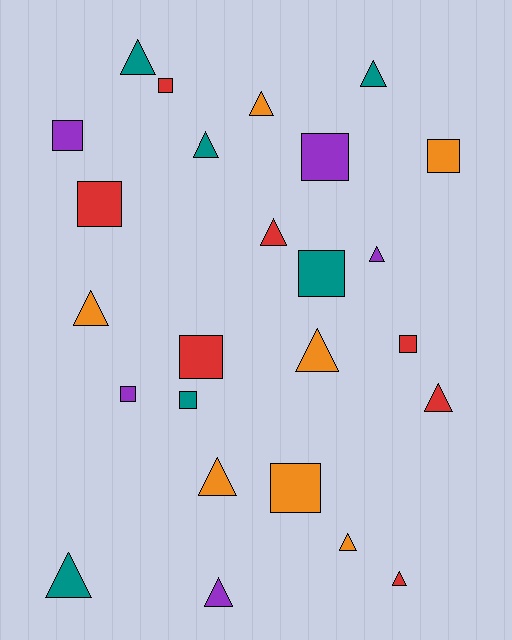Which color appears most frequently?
Red, with 7 objects.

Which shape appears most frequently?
Triangle, with 14 objects.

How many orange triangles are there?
There are 5 orange triangles.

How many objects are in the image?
There are 25 objects.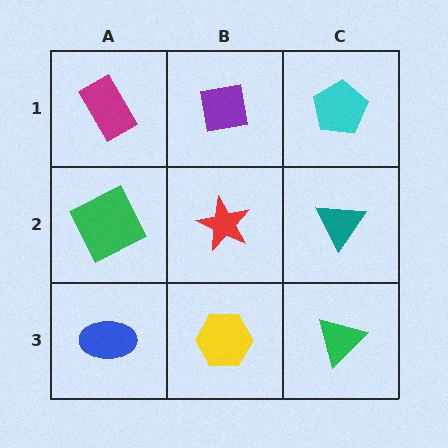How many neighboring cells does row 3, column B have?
3.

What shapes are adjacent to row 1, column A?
A green square (row 2, column A), a purple square (row 1, column B).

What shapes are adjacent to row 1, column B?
A red star (row 2, column B), a magenta rectangle (row 1, column A), a cyan pentagon (row 1, column C).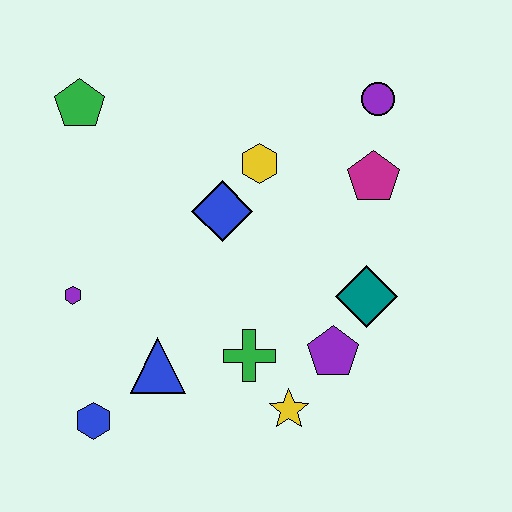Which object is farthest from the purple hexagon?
The purple circle is farthest from the purple hexagon.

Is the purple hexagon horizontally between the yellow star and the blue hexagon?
No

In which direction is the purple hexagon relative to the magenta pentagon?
The purple hexagon is to the left of the magenta pentagon.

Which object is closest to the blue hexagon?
The blue triangle is closest to the blue hexagon.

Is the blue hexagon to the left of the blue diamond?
Yes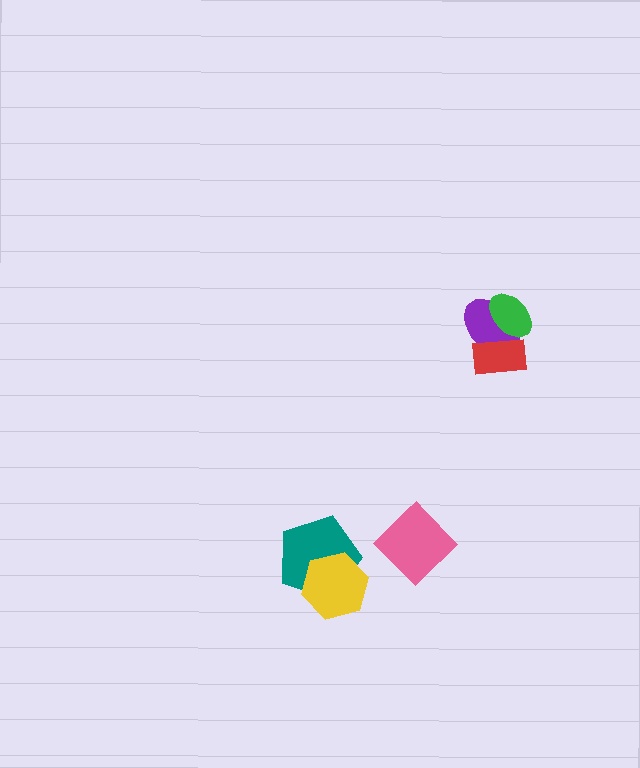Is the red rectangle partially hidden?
Yes, it is partially covered by another shape.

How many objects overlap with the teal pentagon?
1 object overlaps with the teal pentagon.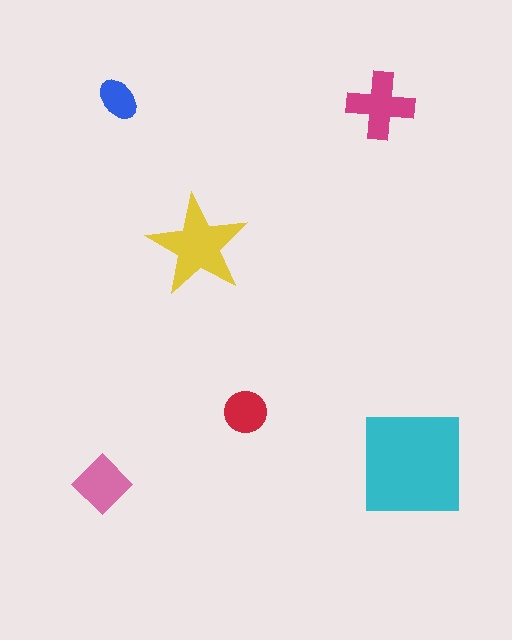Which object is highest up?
The blue ellipse is topmost.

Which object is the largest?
The cyan square.